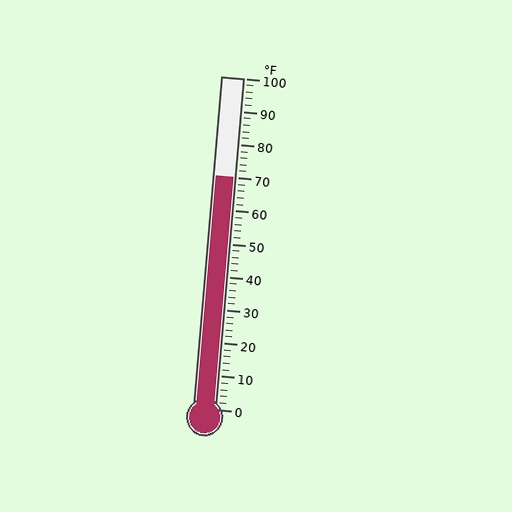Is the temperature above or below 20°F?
The temperature is above 20°F.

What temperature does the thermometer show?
The thermometer shows approximately 70°F.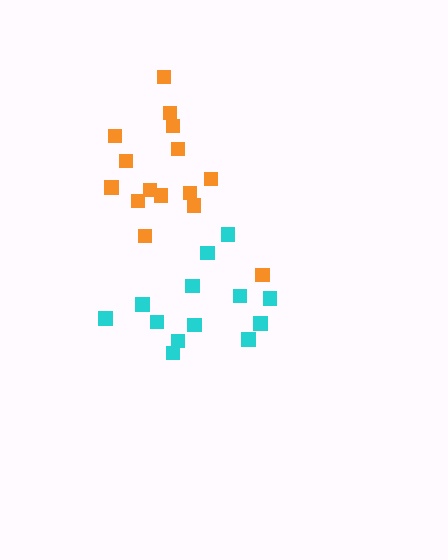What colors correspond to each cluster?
The clusters are colored: orange, cyan.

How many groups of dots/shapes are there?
There are 2 groups.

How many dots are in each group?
Group 1: 15 dots, Group 2: 13 dots (28 total).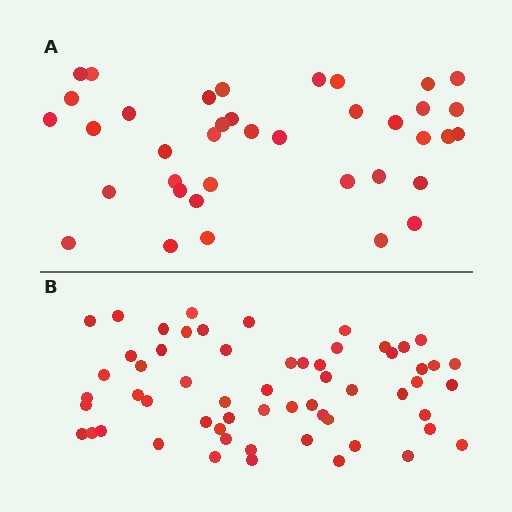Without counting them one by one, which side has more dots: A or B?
Region B (the bottom region) has more dots.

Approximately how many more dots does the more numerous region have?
Region B has approximately 20 more dots than region A.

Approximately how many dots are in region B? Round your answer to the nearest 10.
About 60 dots. (The exact count is 59, which rounds to 60.)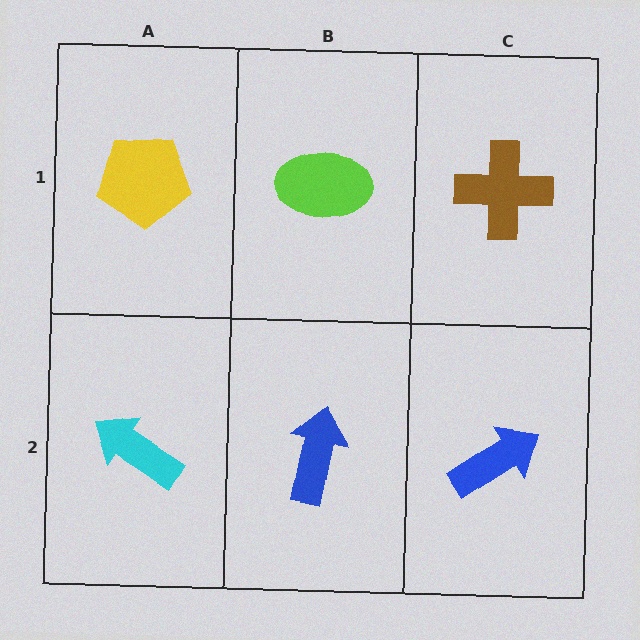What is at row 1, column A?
A yellow pentagon.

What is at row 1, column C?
A brown cross.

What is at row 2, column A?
A cyan arrow.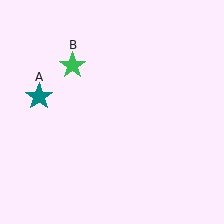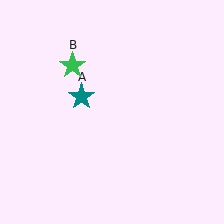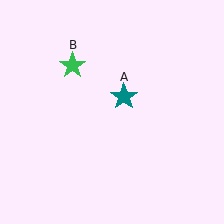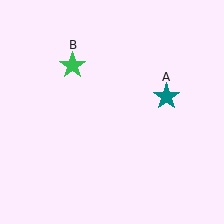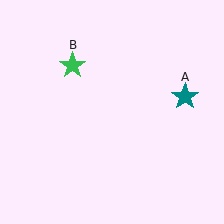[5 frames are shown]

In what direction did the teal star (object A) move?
The teal star (object A) moved right.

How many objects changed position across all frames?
1 object changed position: teal star (object A).